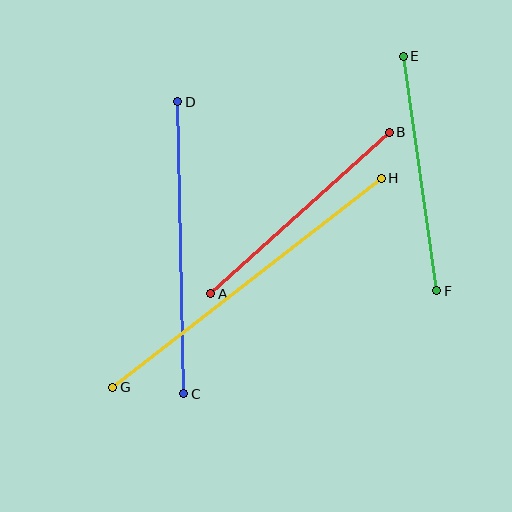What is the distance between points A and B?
The distance is approximately 241 pixels.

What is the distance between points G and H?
The distance is approximately 340 pixels.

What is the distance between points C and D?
The distance is approximately 292 pixels.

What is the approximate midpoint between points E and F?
The midpoint is at approximately (420, 174) pixels.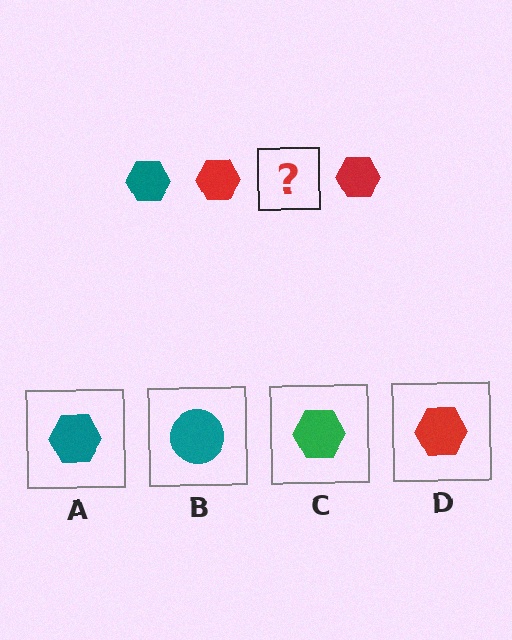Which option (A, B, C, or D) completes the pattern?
A.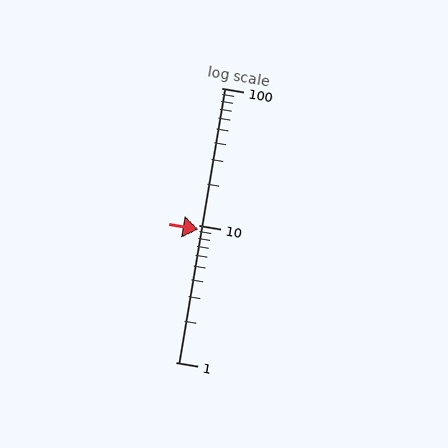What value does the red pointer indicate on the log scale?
The pointer indicates approximately 9.3.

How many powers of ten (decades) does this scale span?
The scale spans 2 decades, from 1 to 100.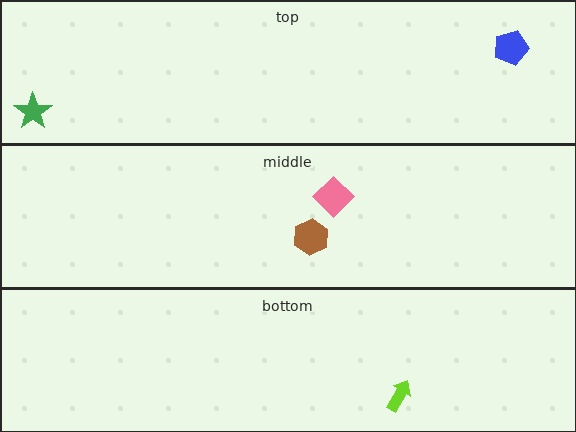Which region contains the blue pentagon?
The top region.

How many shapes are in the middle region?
2.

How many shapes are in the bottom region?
1.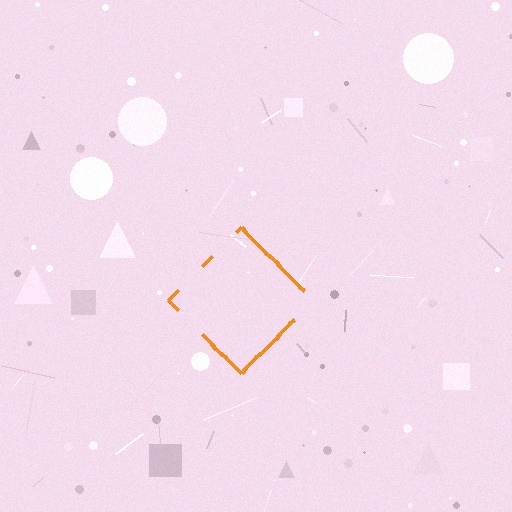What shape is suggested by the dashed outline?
The dashed outline suggests a diamond.